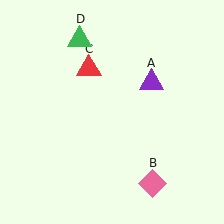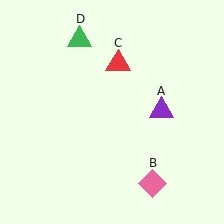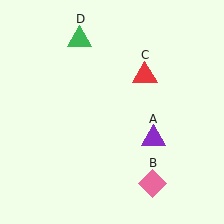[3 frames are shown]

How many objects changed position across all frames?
2 objects changed position: purple triangle (object A), red triangle (object C).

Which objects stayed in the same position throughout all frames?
Pink diamond (object B) and green triangle (object D) remained stationary.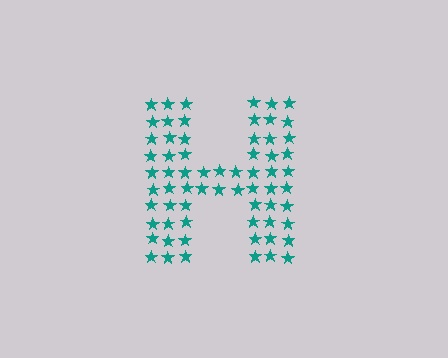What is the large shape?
The large shape is the letter H.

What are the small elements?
The small elements are stars.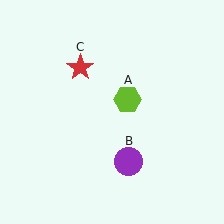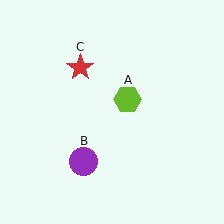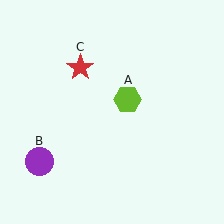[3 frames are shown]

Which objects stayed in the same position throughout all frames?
Lime hexagon (object A) and red star (object C) remained stationary.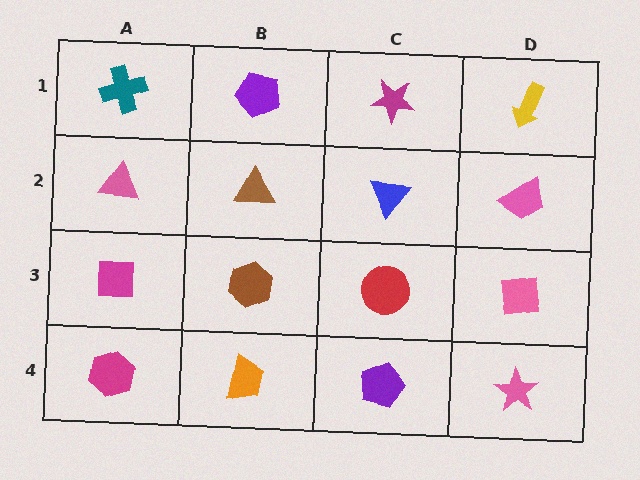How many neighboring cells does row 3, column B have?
4.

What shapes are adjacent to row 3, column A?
A pink triangle (row 2, column A), a magenta hexagon (row 4, column A), a brown hexagon (row 3, column B).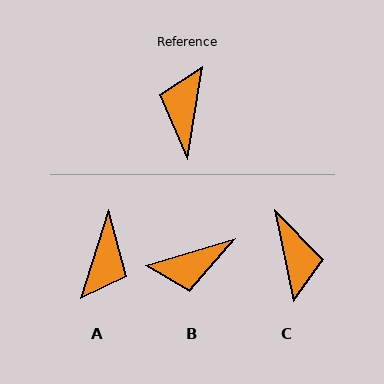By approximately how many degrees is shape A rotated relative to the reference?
Approximately 172 degrees counter-clockwise.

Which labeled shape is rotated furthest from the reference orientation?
A, about 172 degrees away.